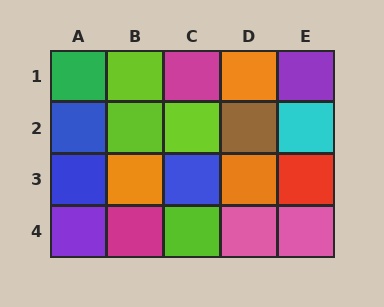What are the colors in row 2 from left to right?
Blue, lime, lime, brown, cyan.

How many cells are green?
1 cell is green.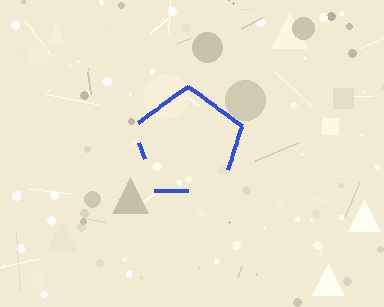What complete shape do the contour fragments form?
The contour fragments form a pentagon.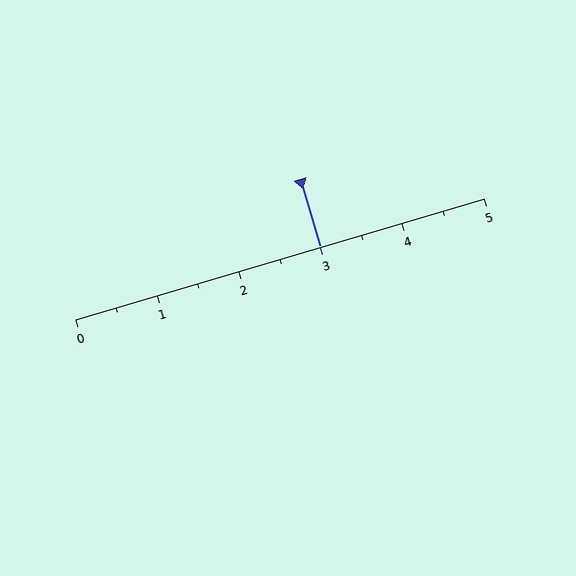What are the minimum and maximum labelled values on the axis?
The axis runs from 0 to 5.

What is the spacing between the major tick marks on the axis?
The major ticks are spaced 1 apart.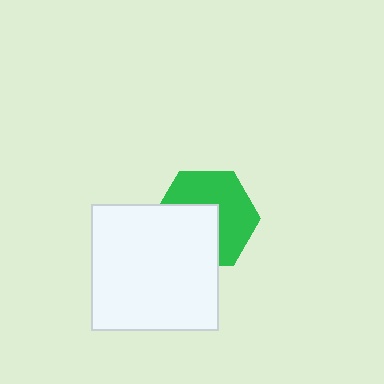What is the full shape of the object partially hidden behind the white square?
The partially hidden object is a green hexagon.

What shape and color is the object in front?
The object in front is a white square.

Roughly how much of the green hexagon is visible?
About half of it is visible (roughly 55%).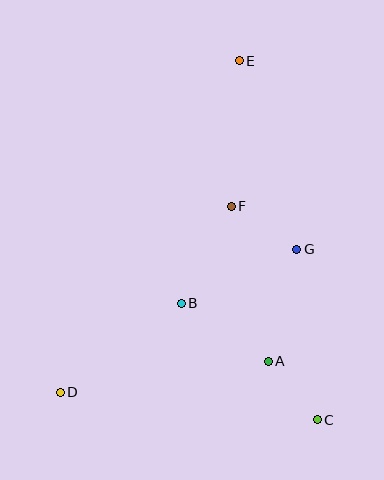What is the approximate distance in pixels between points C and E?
The distance between C and E is approximately 368 pixels.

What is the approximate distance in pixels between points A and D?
The distance between A and D is approximately 211 pixels.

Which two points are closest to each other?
Points A and C are closest to each other.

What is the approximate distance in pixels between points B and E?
The distance between B and E is approximately 249 pixels.